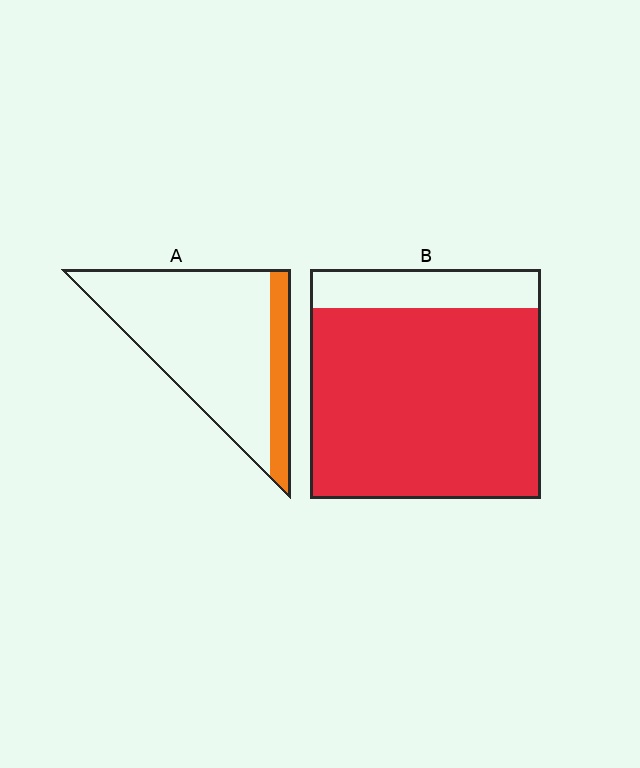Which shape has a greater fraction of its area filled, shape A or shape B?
Shape B.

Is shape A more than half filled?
No.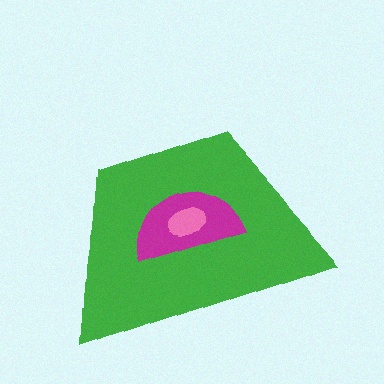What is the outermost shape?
The green trapezoid.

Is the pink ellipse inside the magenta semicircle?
Yes.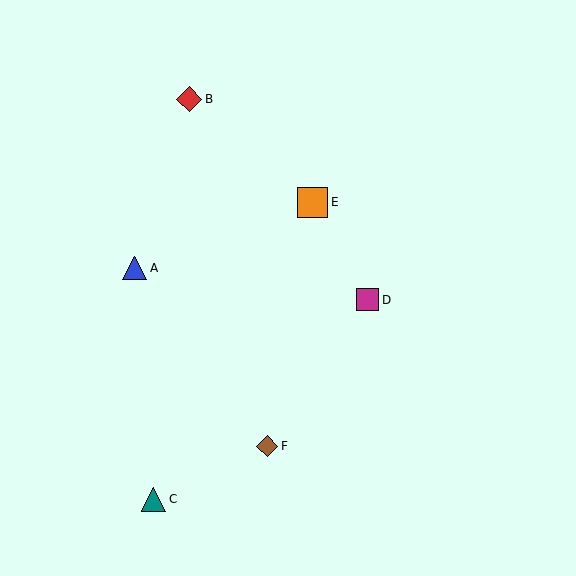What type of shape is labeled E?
Shape E is an orange square.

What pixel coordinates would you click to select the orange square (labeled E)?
Click at (313, 202) to select the orange square E.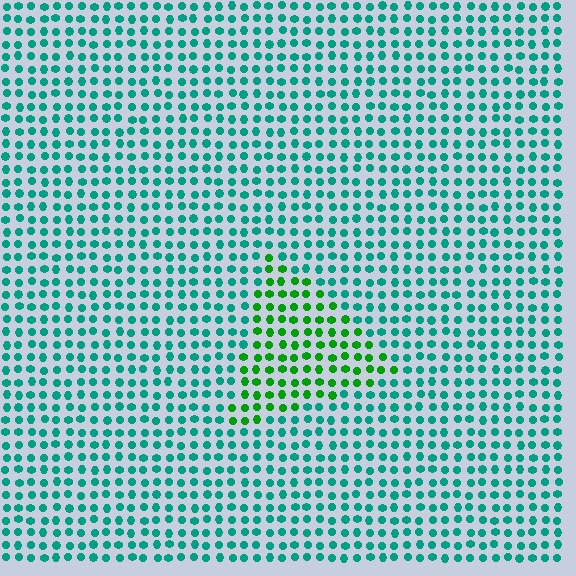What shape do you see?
I see a triangle.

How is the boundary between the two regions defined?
The boundary is defined purely by a slight shift in hue (about 46 degrees). Spacing, size, and orientation are identical on both sides.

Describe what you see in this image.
The image is filled with small teal elements in a uniform arrangement. A triangle-shaped region is visible where the elements are tinted to a slightly different hue, forming a subtle color boundary.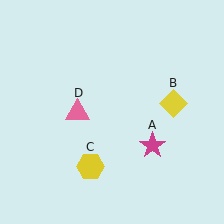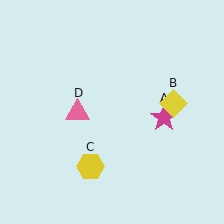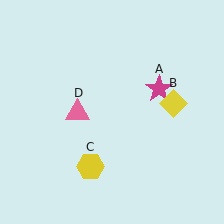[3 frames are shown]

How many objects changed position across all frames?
1 object changed position: magenta star (object A).